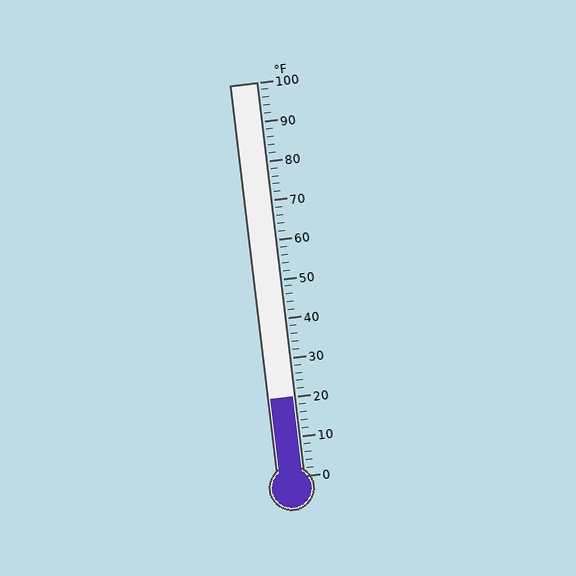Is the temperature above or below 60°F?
The temperature is below 60°F.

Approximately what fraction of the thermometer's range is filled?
The thermometer is filled to approximately 20% of its range.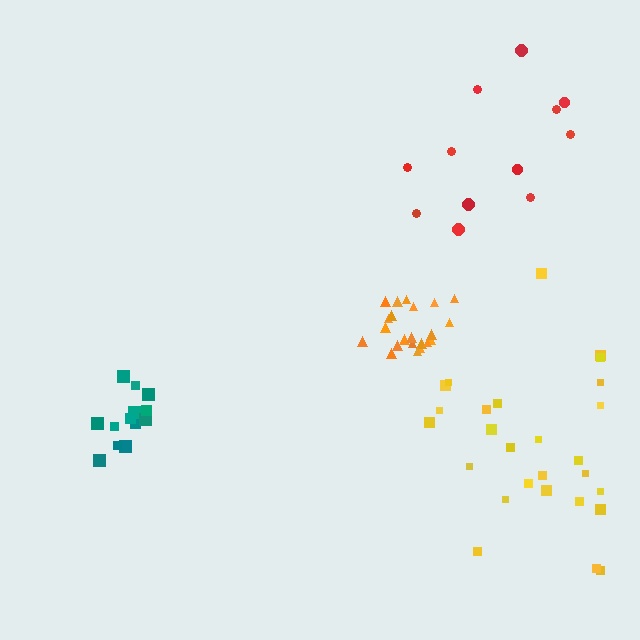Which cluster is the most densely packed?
Orange.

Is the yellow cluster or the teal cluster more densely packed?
Teal.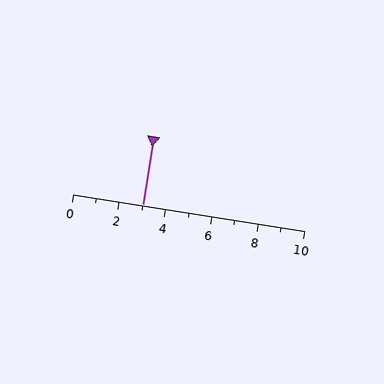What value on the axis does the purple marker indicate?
The marker indicates approximately 3.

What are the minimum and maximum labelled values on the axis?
The axis runs from 0 to 10.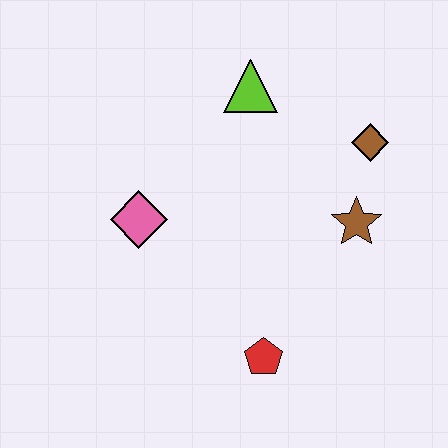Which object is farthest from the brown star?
The pink diamond is farthest from the brown star.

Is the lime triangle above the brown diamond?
Yes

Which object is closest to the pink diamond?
The lime triangle is closest to the pink diamond.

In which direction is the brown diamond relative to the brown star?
The brown diamond is above the brown star.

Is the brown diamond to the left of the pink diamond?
No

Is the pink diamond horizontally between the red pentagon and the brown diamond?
No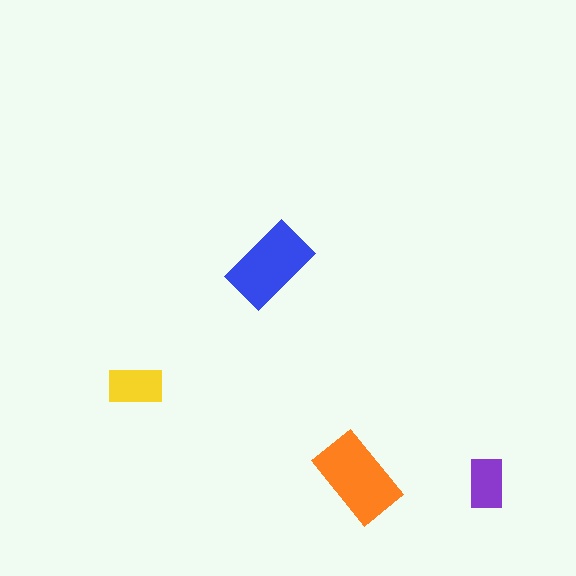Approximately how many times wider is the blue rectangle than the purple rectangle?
About 1.5 times wider.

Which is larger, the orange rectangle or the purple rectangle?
The orange one.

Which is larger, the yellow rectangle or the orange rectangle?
The orange one.